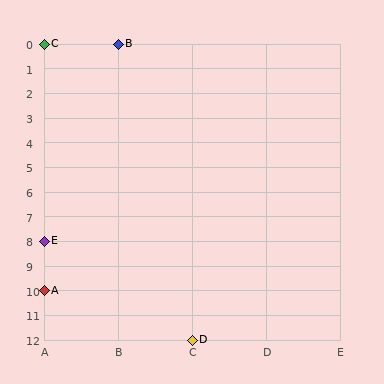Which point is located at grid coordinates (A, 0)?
Point C is at (A, 0).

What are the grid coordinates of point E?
Point E is at grid coordinates (A, 8).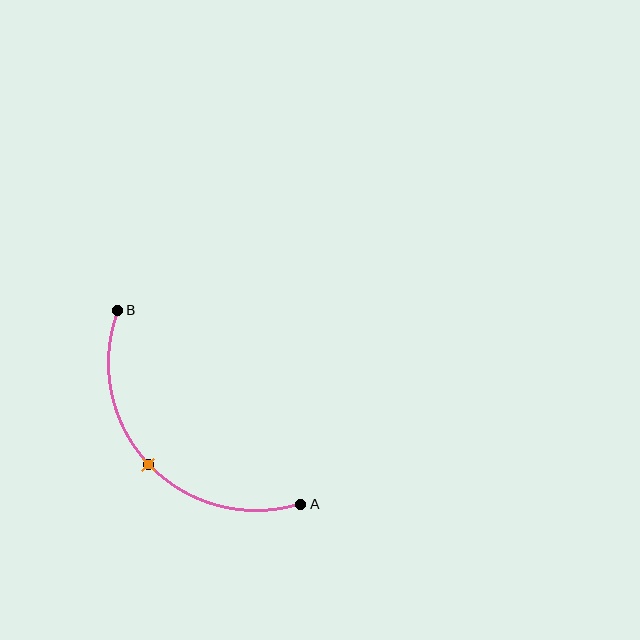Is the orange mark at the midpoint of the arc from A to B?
Yes. The orange mark lies on the arc at equal arc-length from both A and B — it is the arc midpoint.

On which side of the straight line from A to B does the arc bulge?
The arc bulges below and to the left of the straight line connecting A and B.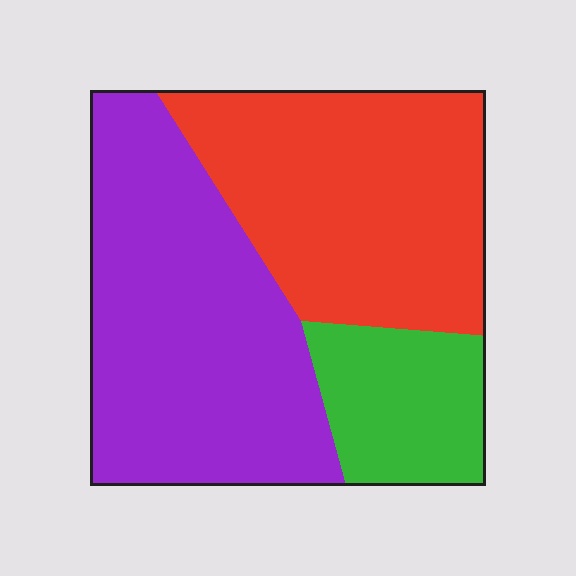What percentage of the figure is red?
Red takes up between a quarter and a half of the figure.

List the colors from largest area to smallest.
From largest to smallest: purple, red, green.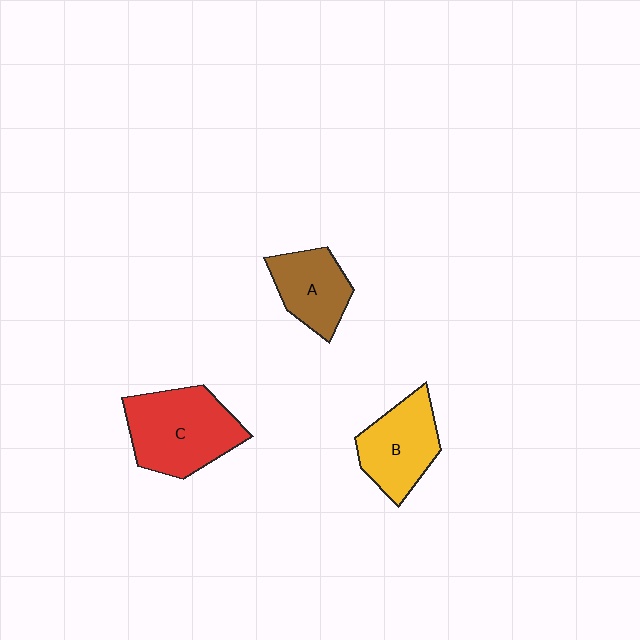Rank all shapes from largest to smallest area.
From largest to smallest: C (red), B (yellow), A (brown).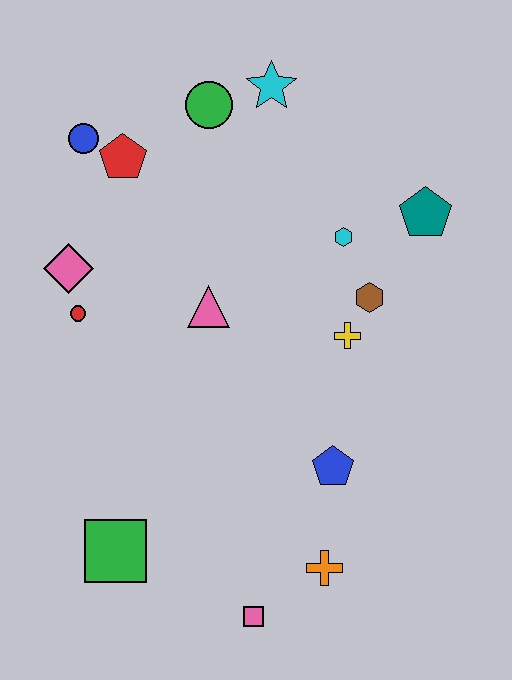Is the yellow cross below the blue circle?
Yes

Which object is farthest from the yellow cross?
The blue circle is farthest from the yellow cross.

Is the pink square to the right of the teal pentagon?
No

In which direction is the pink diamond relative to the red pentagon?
The pink diamond is below the red pentagon.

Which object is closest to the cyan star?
The green circle is closest to the cyan star.